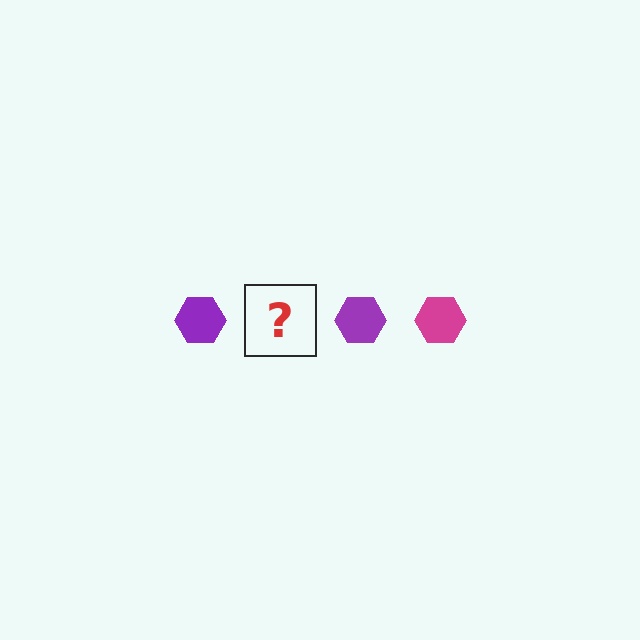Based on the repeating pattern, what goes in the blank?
The blank should be a magenta hexagon.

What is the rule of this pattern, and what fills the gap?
The rule is that the pattern cycles through purple, magenta hexagons. The gap should be filled with a magenta hexagon.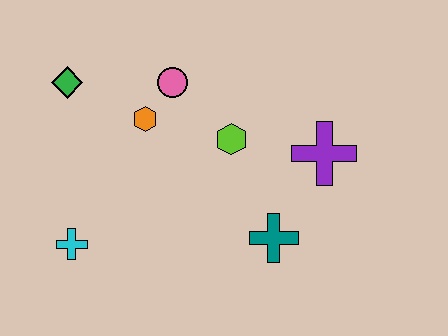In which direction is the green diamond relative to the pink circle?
The green diamond is to the left of the pink circle.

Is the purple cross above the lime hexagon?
No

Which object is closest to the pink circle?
The orange hexagon is closest to the pink circle.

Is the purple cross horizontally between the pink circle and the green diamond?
No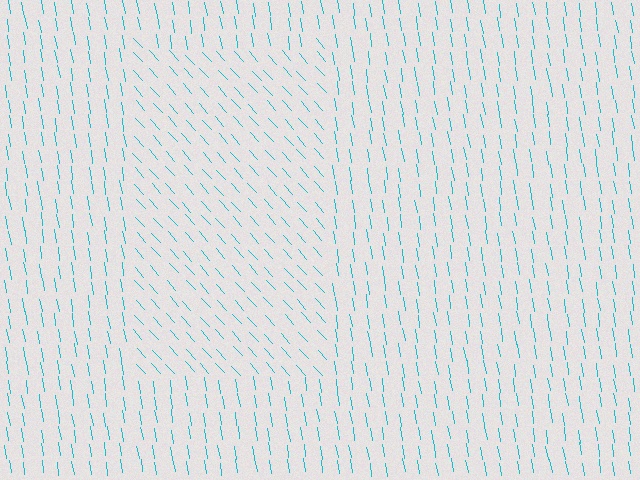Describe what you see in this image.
The image is filled with small cyan line segments. A rectangle region in the image has lines oriented differently from the surrounding lines, creating a visible texture boundary.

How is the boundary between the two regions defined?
The boundary is defined purely by a change in line orientation (approximately 33 degrees difference). All lines are the same color and thickness.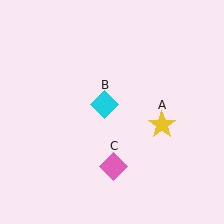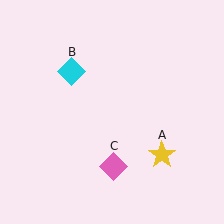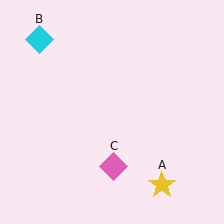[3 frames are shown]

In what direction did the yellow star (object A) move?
The yellow star (object A) moved down.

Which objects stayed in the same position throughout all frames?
Pink diamond (object C) remained stationary.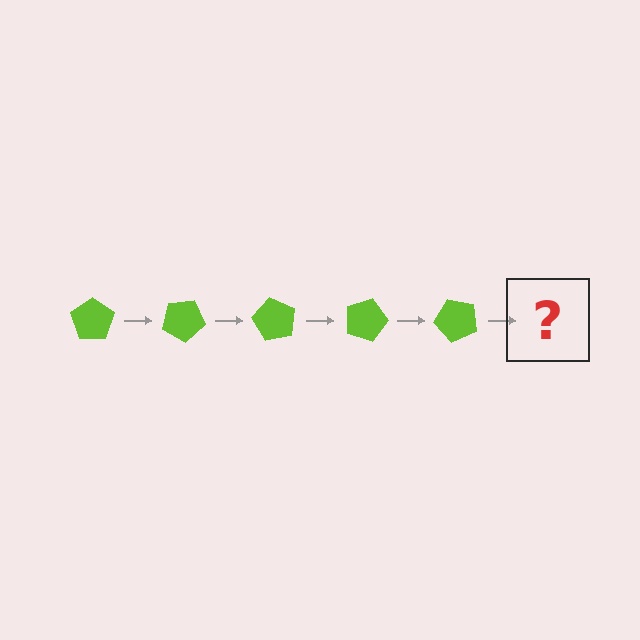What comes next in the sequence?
The next element should be a lime pentagon rotated 150 degrees.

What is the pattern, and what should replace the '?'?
The pattern is that the pentagon rotates 30 degrees each step. The '?' should be a lime pentagon rotated 150 degrees.